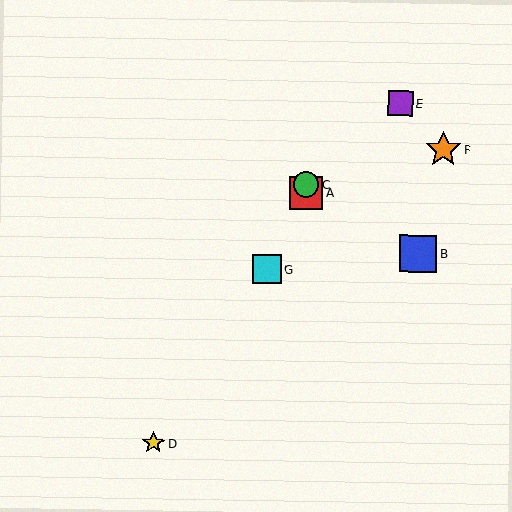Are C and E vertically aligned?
No, C is at x≈306 and E is at x≈401.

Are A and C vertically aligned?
Yes, both are at x≈306.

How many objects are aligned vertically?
2 objects (A, C) are aligned vertically.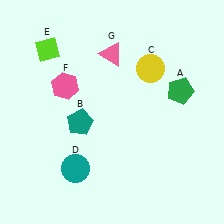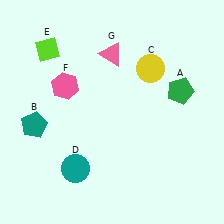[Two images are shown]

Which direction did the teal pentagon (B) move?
The teal pentagon (B) moved left.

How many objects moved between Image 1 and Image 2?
1 object moved between the two images.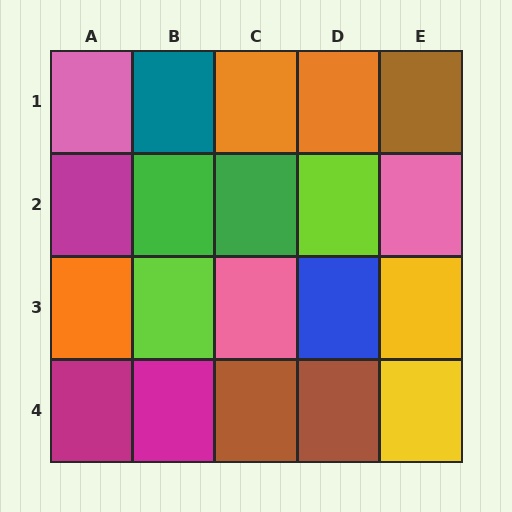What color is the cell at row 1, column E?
Brown.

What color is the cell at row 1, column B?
Teal.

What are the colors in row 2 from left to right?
Magenta, green, green, lime, pink.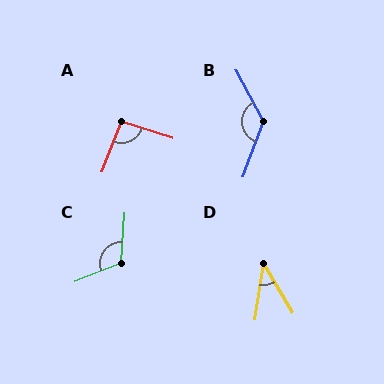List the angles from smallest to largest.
D (40°), A (93°), C (115°), B (131°).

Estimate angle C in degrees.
Approximately 115 degrees.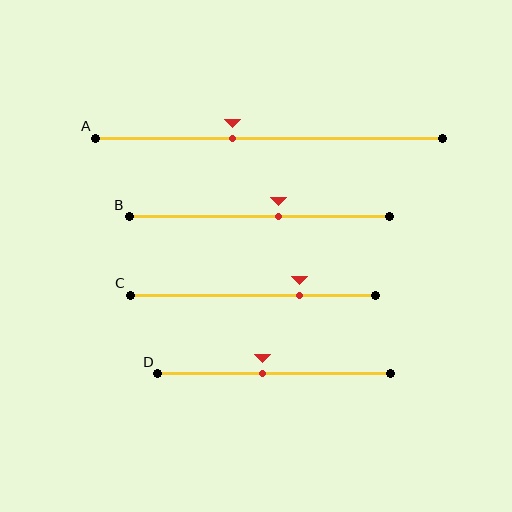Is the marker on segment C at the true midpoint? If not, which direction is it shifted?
No, the marker on segment C is shifted to the right by about 19% of the segment length.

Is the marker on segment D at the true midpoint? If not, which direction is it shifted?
No, the marker on segment D is shifted to the left by about 5% of the segment length.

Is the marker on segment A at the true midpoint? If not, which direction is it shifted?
No, the marker on segment A is shifted to the left by about 10% of the segment length.